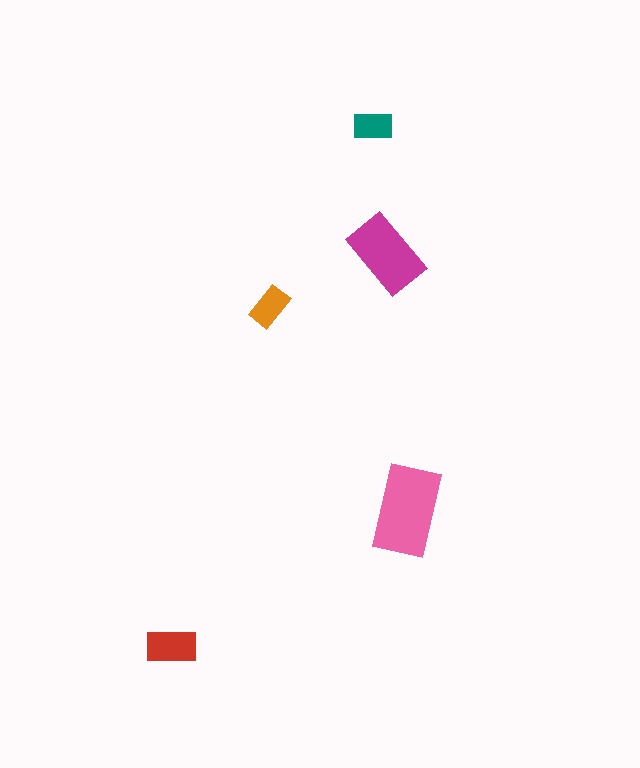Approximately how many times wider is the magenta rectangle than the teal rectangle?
About 2 times wider.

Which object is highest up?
The teal rectangle is topmost.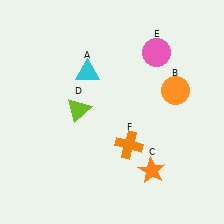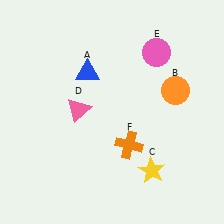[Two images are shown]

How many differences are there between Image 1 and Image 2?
There are 3 differences between the two images.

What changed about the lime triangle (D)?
In Image 1, D is lime. In Image 2, it changed to pink.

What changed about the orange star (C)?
In Image 1, C is orange. In Image 2, it changed to yellow.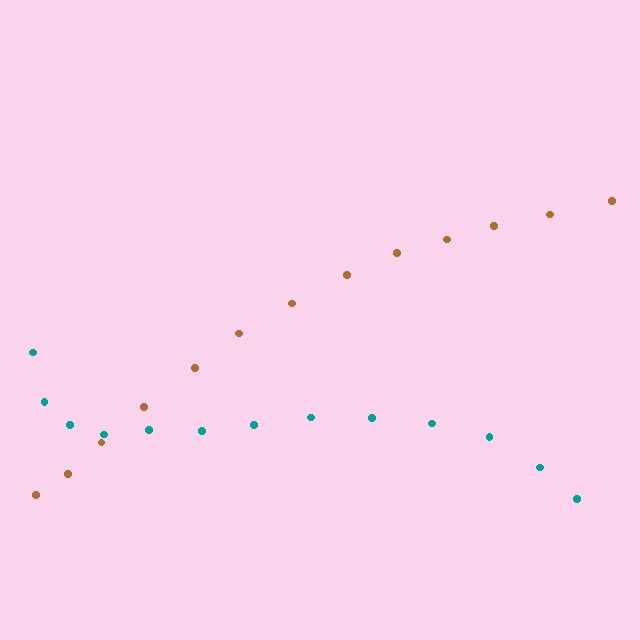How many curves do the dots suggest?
There are 2 distinct paths.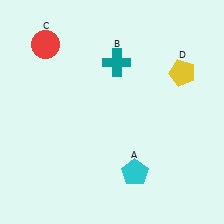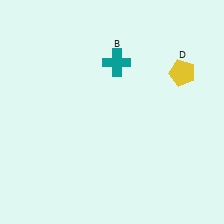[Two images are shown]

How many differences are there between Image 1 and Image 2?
There are 2 differences between the two images.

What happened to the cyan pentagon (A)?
The cyan pentagon (A) was removed in Image 2. It was in the bottom-right area of Image 1.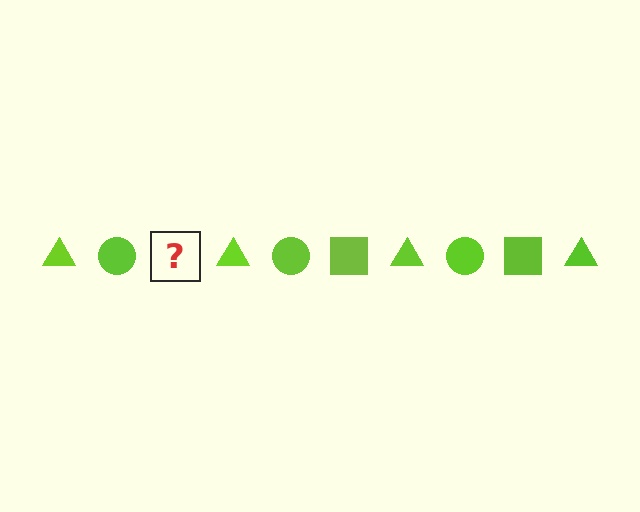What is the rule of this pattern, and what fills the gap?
The rule is that the pattern cycles through triangle, circle, square shapes in lime. The gap should be filled with a lime square.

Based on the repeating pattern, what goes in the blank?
The blank should be a lime square.